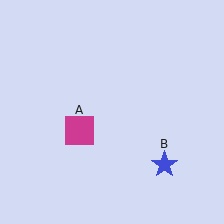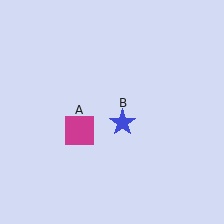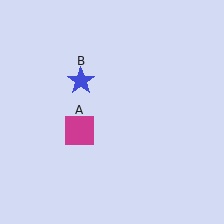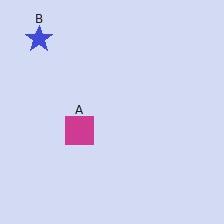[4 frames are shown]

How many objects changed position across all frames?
1 object changed position: blue star (object B).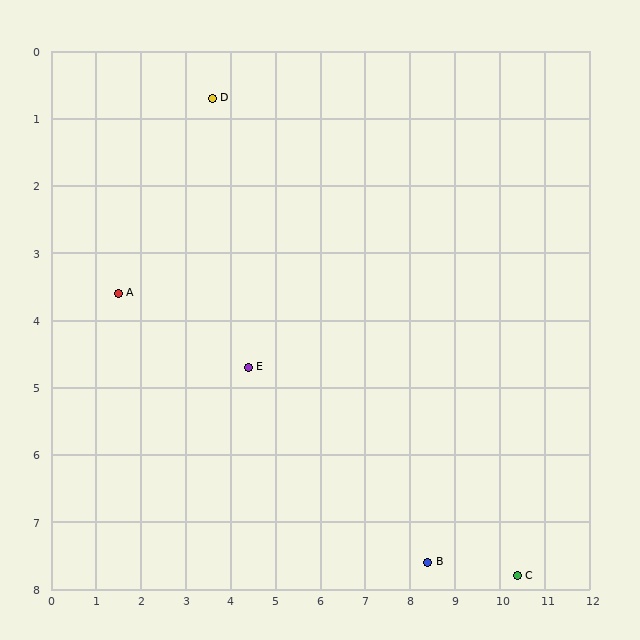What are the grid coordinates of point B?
Point B is at approximately (8.4, 7.6).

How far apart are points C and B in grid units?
Points C and B are about 2.0 grid units apart.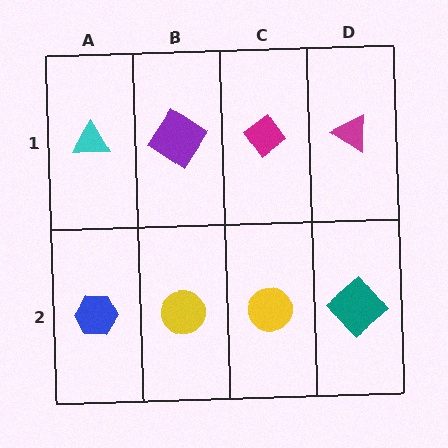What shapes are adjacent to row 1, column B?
A yellow circle (row 2, column B), a cyan triangle (row 1, column A), a magenta diamond (row 1, column C).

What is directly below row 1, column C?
A yellow circle.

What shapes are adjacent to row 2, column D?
A magenta triangle (row 1, column D), a yellow circle (row 2, column C).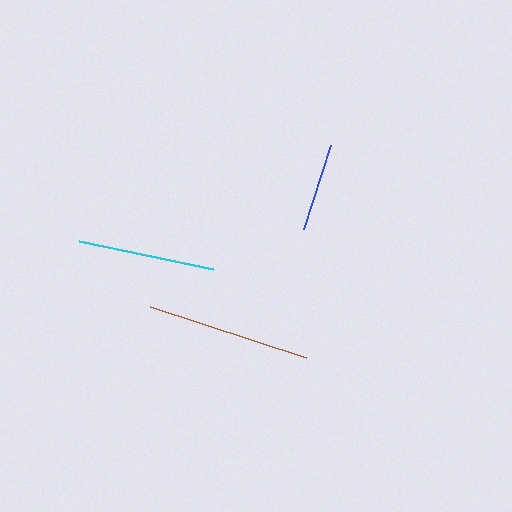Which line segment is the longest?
The brown line is the longest at approximately 164 pixels.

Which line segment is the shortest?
The blue line is the shortest at approximately 88 pixels.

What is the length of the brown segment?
The brown segment is approximately 164 pixels long.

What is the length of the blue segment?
The blue segment is approximately 88 pixels long.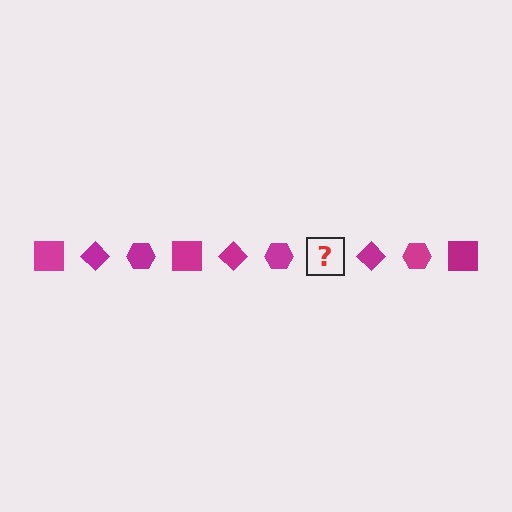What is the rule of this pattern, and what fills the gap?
The rule is that the pattern cycles through square, diamond, hexagon shapes in magenta. The gap should be filled with a magenta square.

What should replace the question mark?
The question mark should be replaced with a magenta square.